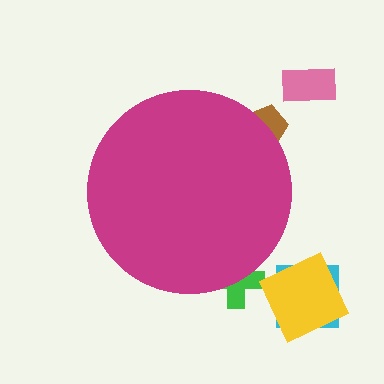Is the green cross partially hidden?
Yes, the green cross is partially hidden behind the magenta circle.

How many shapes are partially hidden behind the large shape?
2 shapes are partially hidden.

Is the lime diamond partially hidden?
No, the lime diamond is fully visible.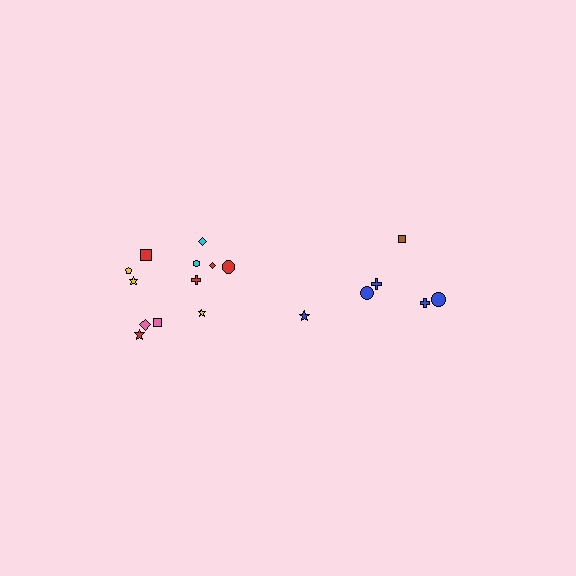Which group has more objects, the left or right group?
The left group.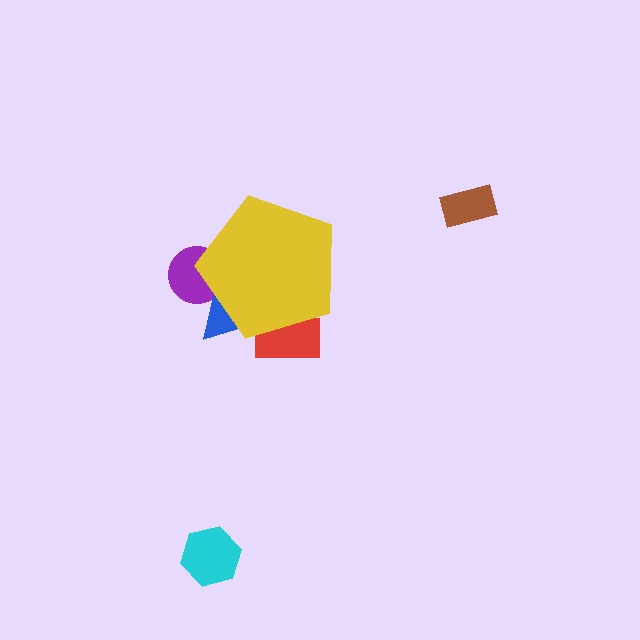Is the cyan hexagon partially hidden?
No, the cyan hexagon is fully visible.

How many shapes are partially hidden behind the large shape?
4 shapes are partially hidden.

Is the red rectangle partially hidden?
Yes, the red rectangle is partially hidden behind the yellow pentagon.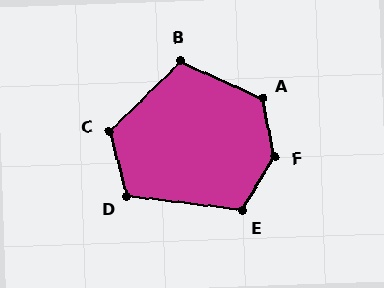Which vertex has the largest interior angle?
F, at approximately 137 degrees.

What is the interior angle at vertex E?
Approximately 113 degrees (obtuse).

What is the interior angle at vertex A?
Approximately 127 degrees (obtuse).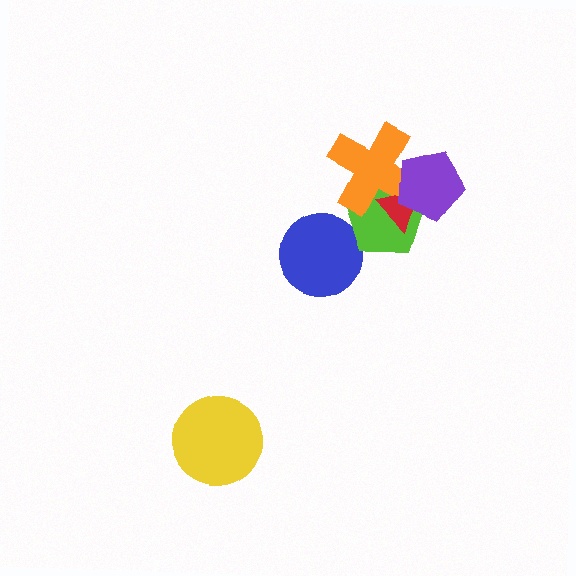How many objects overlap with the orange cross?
3 objects overlap with the orange cross.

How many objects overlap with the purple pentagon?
3 objects overlap with the purple pentagon.